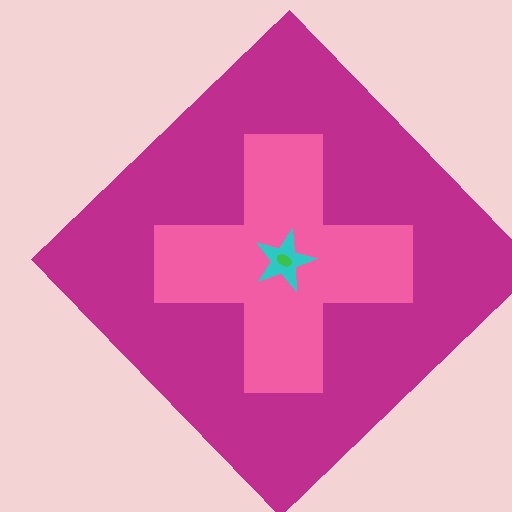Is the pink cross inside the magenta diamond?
Yes.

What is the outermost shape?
The magenta diamond.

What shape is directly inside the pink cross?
The cyan star.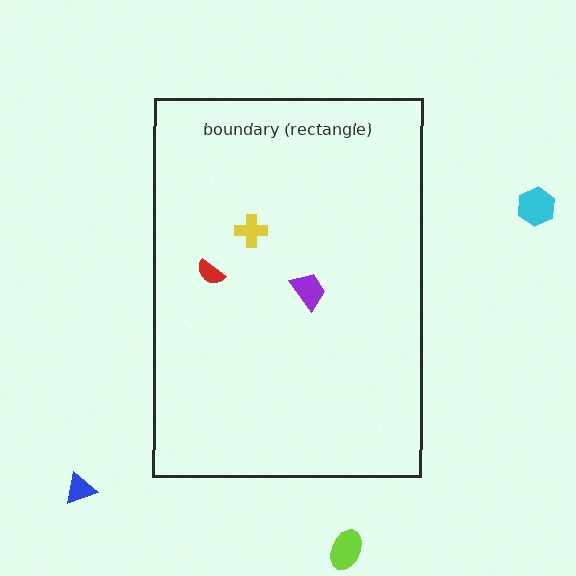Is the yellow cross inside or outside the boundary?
Inside.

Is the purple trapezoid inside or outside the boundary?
Inside.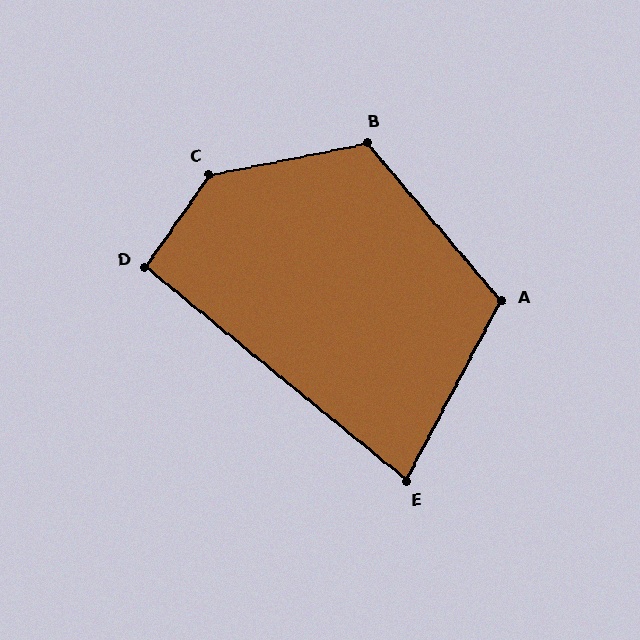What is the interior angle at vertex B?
Approximately 119 degrees (obtuse).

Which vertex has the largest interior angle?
C, at approximately 136 degrees.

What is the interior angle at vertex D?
Approximately 95 degrees (approximately right).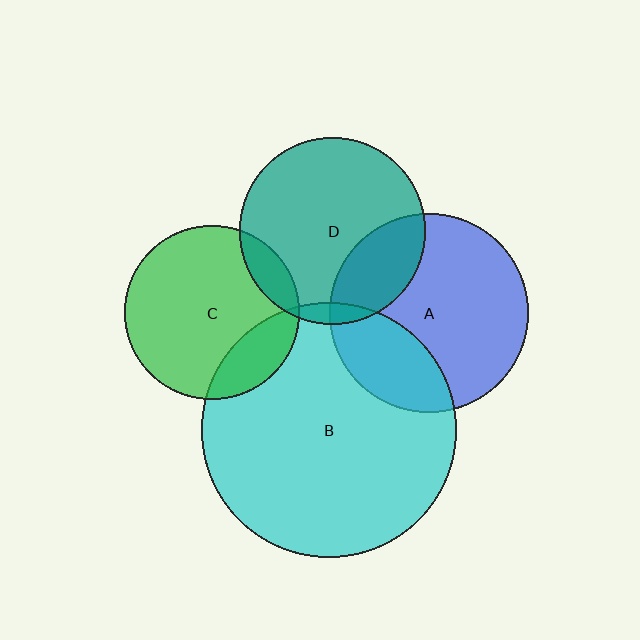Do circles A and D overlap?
Yes.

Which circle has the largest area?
Circle B (cyan).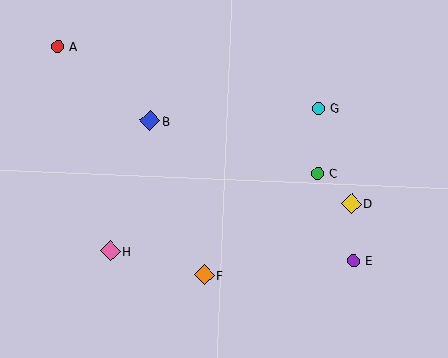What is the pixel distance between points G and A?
The distance between G and A is 268 pixels.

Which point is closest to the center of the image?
Point C at (318, 173) is closest to the center.